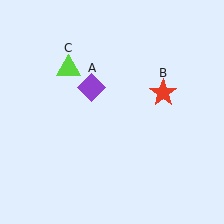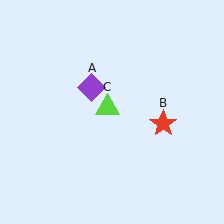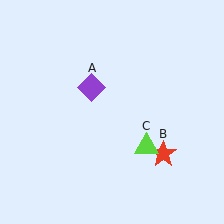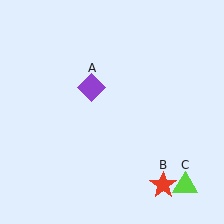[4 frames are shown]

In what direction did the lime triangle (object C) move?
The lime triangle (object C) moved down and to the right.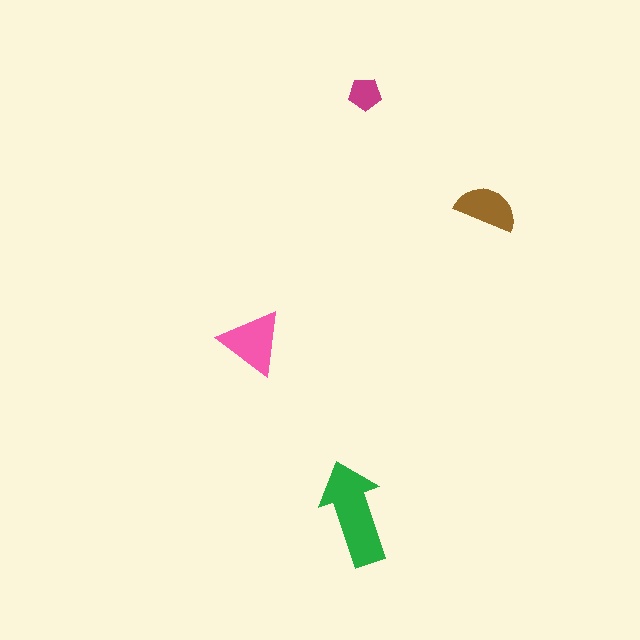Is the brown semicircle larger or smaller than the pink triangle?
Smaller.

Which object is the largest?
The green arrow.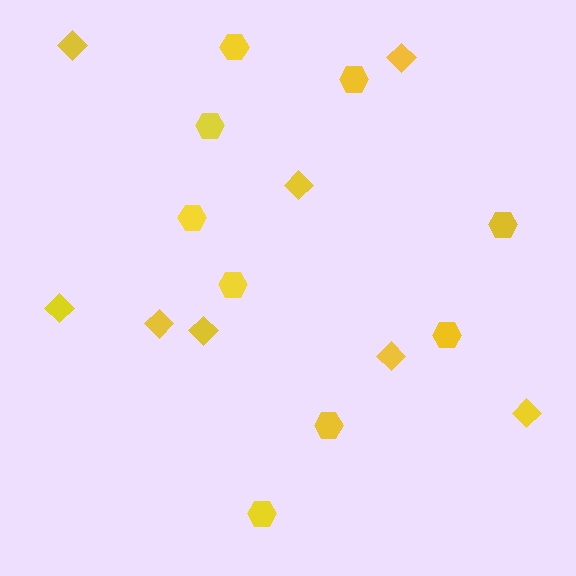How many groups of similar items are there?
There are 2 groups: one group of diamonds (8) and one group of hexagons (9).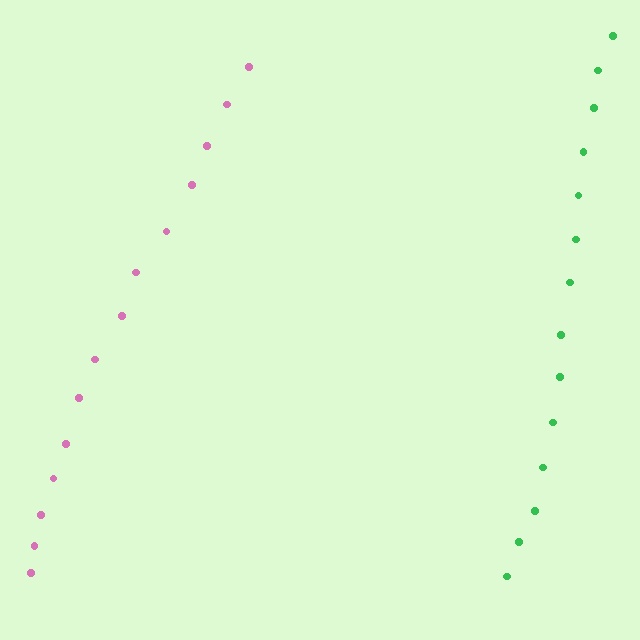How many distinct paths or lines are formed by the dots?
There are 2 distinct paths.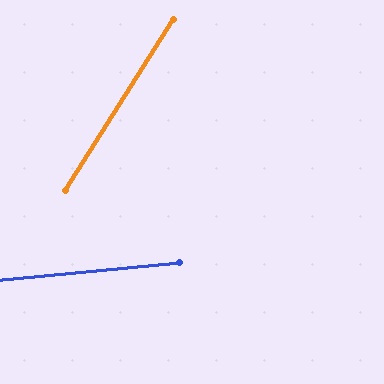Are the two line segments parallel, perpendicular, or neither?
Neither parallel nor perpendicular — they differ by about 52°.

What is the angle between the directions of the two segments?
Approximately 52 degrees.